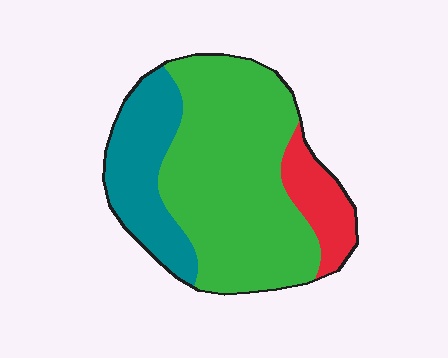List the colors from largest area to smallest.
From largest to smallest: green, teal, red.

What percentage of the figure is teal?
Teal covers around 25% of the figure.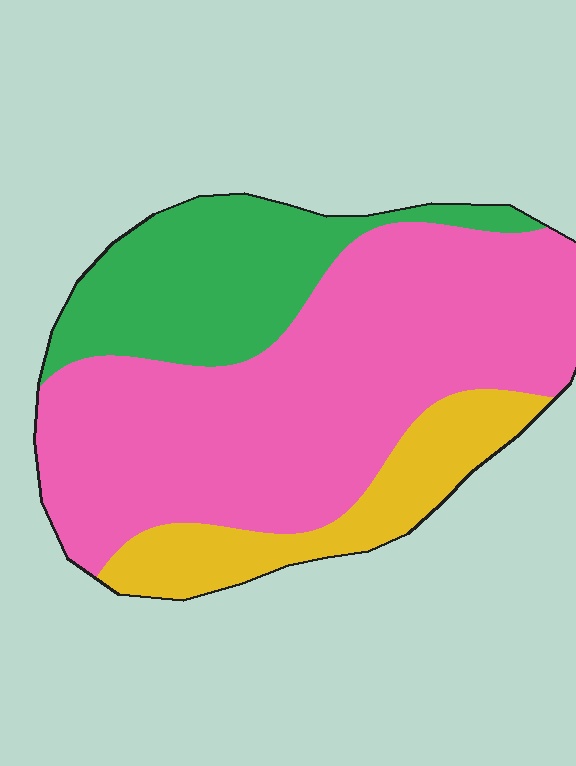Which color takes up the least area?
Yellow, at roughly 15%.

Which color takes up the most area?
Pink, at roughly 60%.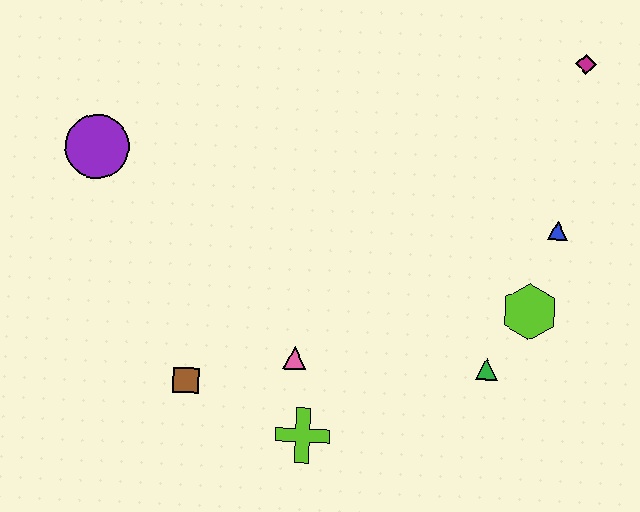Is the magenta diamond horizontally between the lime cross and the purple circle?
No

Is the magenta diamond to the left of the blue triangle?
No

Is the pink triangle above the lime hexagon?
No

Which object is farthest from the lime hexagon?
The purple circle is farthest from the lime hexagon.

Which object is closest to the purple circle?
The brown square is closest to the purple circle.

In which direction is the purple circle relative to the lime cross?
The purple circle is above the lime cross.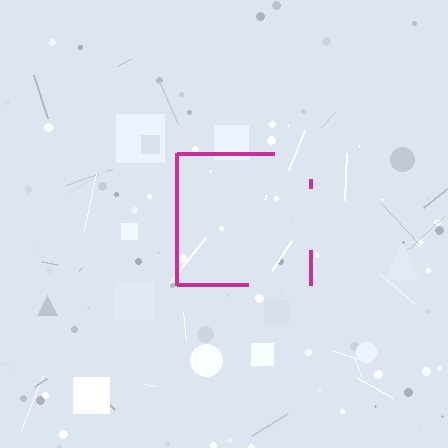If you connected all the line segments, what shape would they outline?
They would outline a square.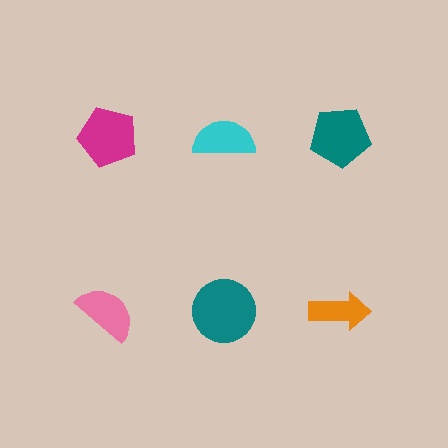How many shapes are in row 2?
3 shapes.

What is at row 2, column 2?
A teal circle.